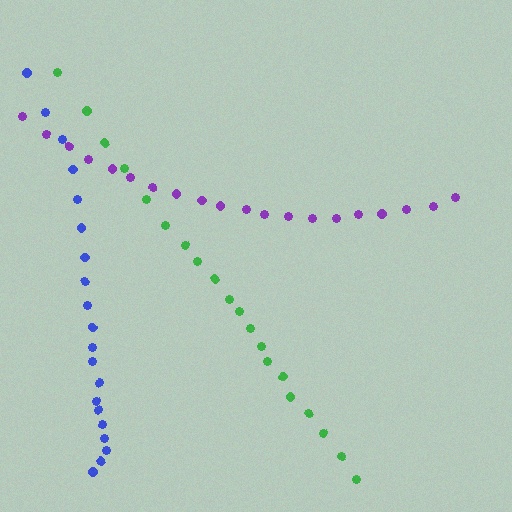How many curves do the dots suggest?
There are 3 distinct paths.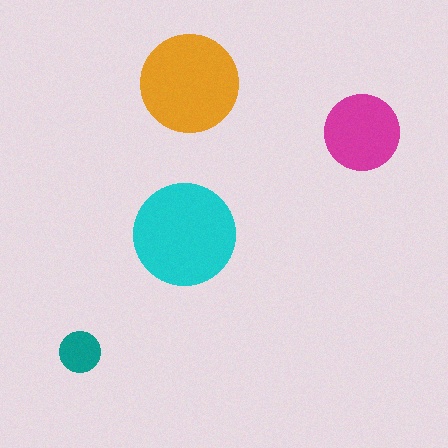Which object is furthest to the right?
The magenta circle is rightmost.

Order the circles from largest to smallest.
the cyan one, the orange one, the magenta one, the teal one.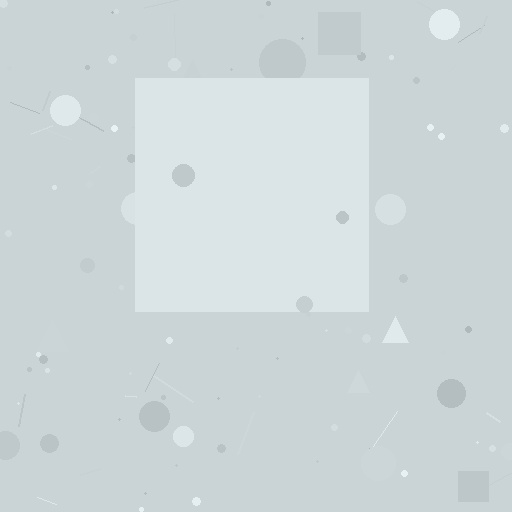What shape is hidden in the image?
A square is hidden in the image.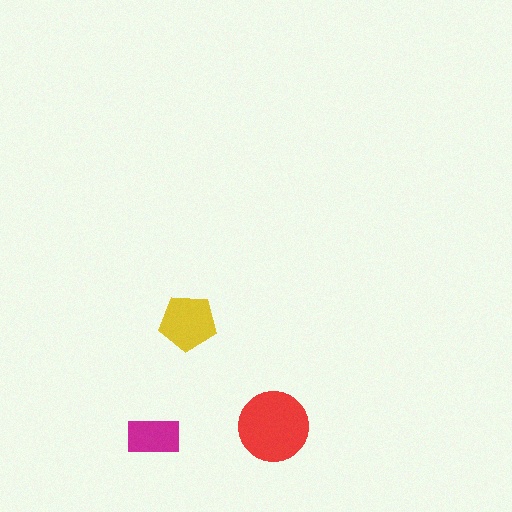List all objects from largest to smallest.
The red circle, the yellow pentagon, the magenta rectangle.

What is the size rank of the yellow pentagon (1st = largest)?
2nd.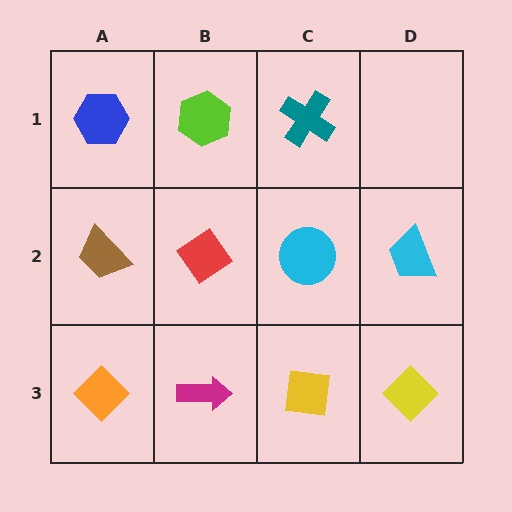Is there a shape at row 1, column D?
No, that cell is empty.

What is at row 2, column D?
A cyan trapezoid.